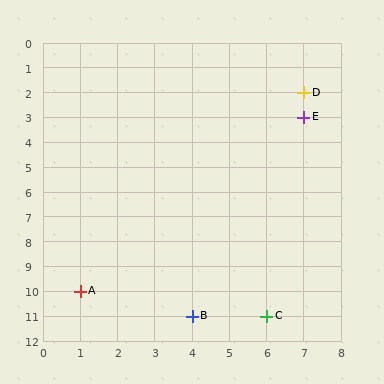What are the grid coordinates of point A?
Point A is at grid coordinates (1, 10).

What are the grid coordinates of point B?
Point B is at grid coordinates (4, 11).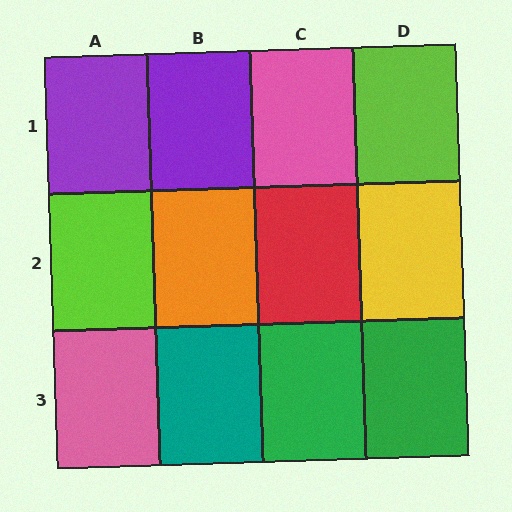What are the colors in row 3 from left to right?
Pink, teal, green, green.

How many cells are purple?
2 cells are purple.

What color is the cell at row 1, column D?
Lime.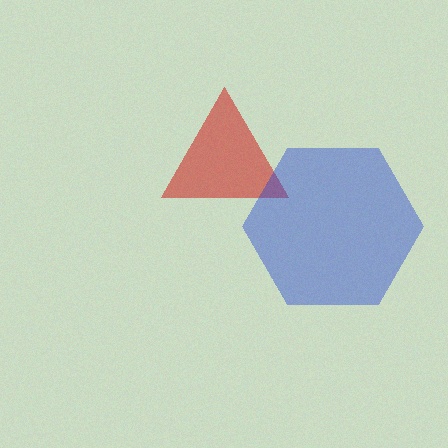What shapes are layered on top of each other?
The layered shapes are: a red triangle, a blue hexagon.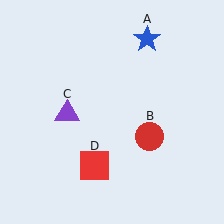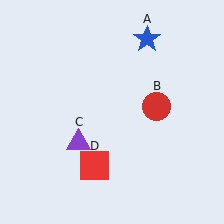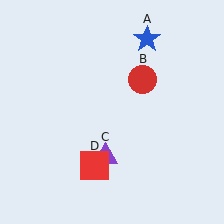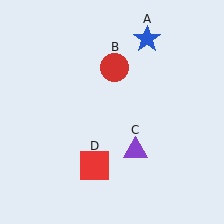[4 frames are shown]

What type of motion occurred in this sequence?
The red circle (object B), purple triangle (object C) rotated counterclockwise around the center of the scene.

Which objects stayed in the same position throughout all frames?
Blue star (object A) and red square (object D) remained stationary.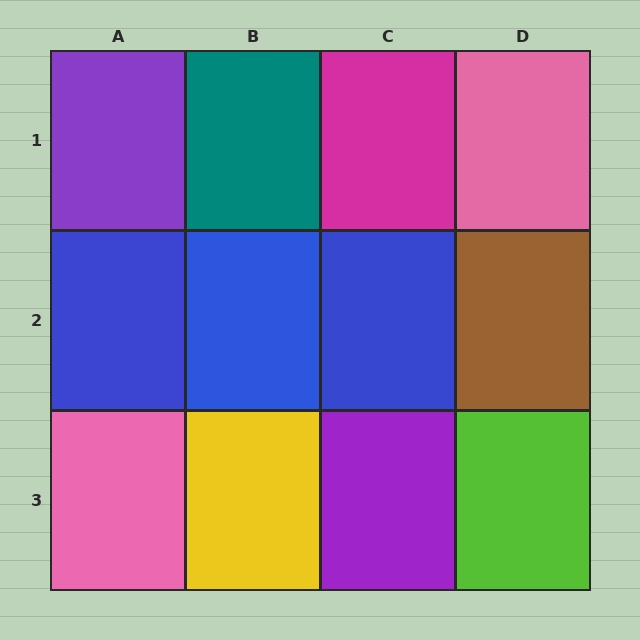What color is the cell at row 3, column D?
Lime.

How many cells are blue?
3 cells are blue.